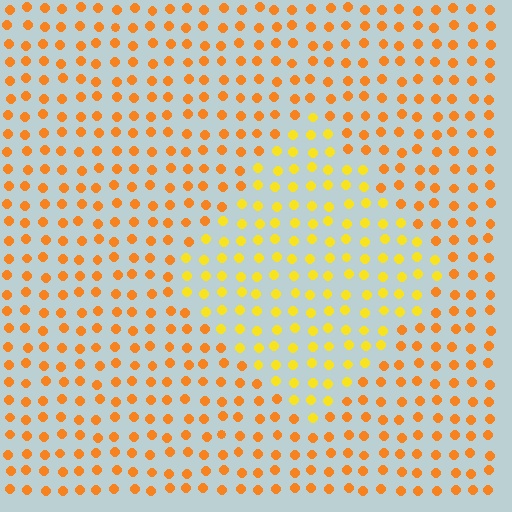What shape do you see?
I see a diamond.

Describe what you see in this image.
The image is filled with small orange elements in a uniform arrangement. A diamond-shaped region is visible where the elements are tinted to a slightly different hue, forming a subtle color boundary.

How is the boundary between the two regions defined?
The boundary is defined purely by a slight shift in hue (about 27 degrees). Spacing, size, and orientation are identical on both sides.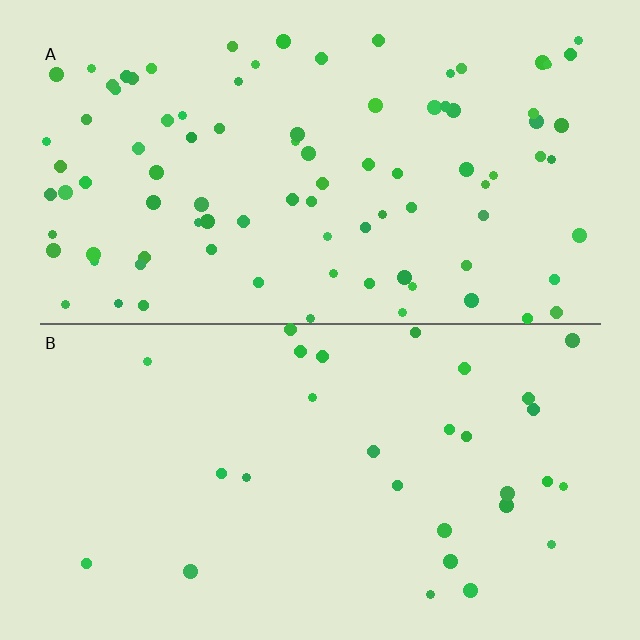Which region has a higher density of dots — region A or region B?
A (the top).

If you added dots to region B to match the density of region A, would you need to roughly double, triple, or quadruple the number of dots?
Approximately triple.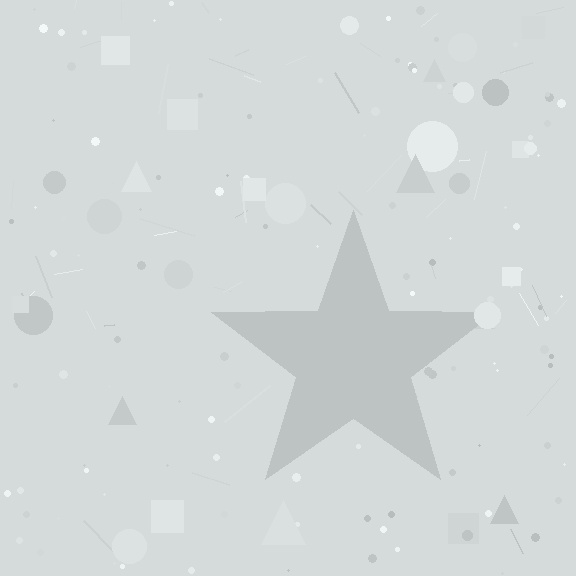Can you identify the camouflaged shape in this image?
The camouflaged shape is a star.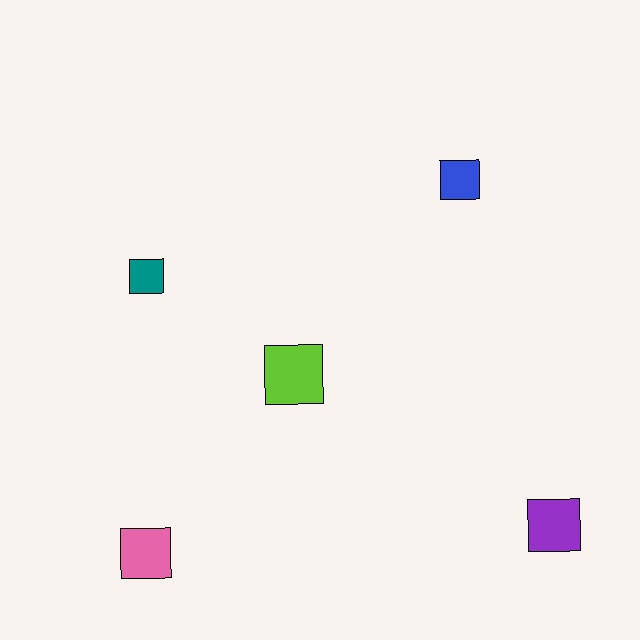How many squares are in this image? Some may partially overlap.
There are 5 squares.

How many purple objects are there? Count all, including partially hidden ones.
There is 1 purple object.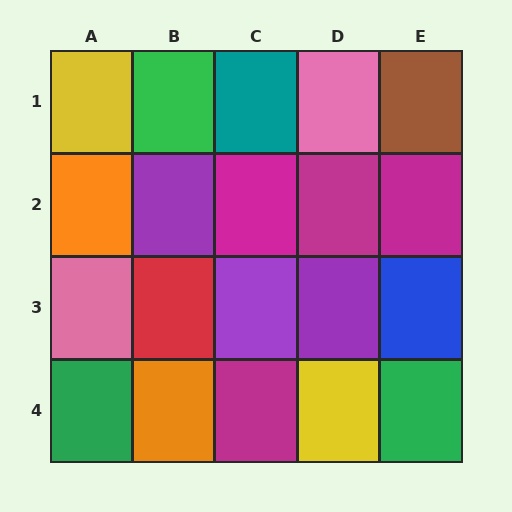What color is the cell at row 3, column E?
Blue.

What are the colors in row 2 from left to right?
Orange, purple, magenta, magenta, magenta.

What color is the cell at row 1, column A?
Yellow.